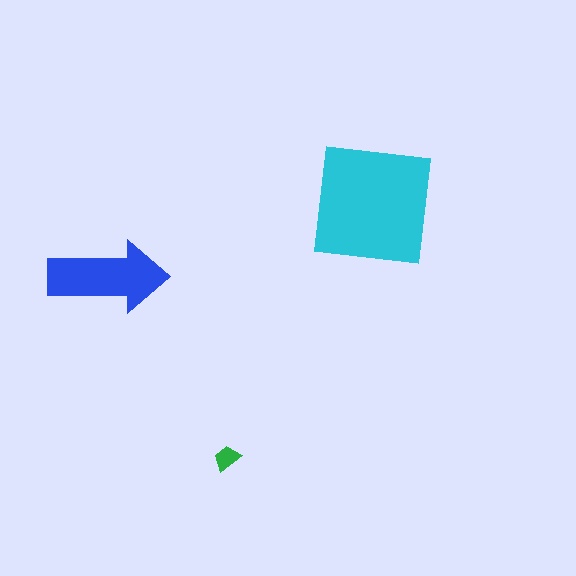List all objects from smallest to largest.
The green trapezoid, the blue arrow, the cyan square.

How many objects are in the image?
There are 3 objects in the image.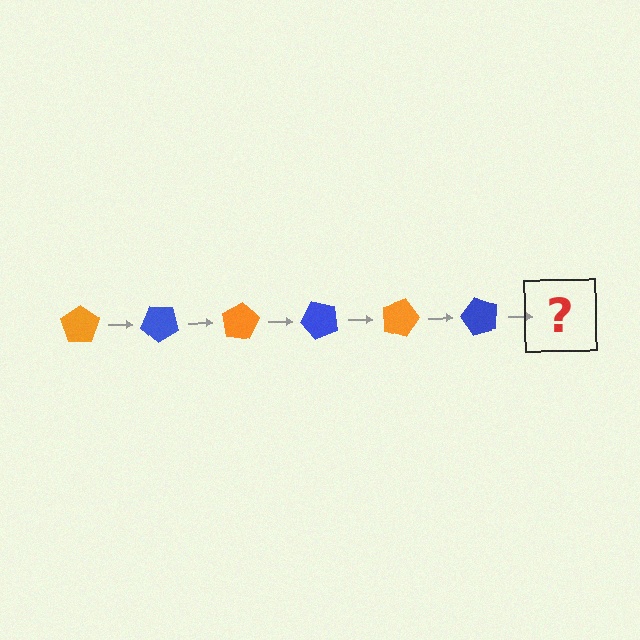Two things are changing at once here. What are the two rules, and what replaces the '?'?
The two rules are that it rotates 40 degrees each step and the color cycles through orange and blue. The '?' should be an orange pentagon, rotated 240 degrees from the start.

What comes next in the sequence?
The next element should be an orange pentagon, rotated 240 degrees from the start.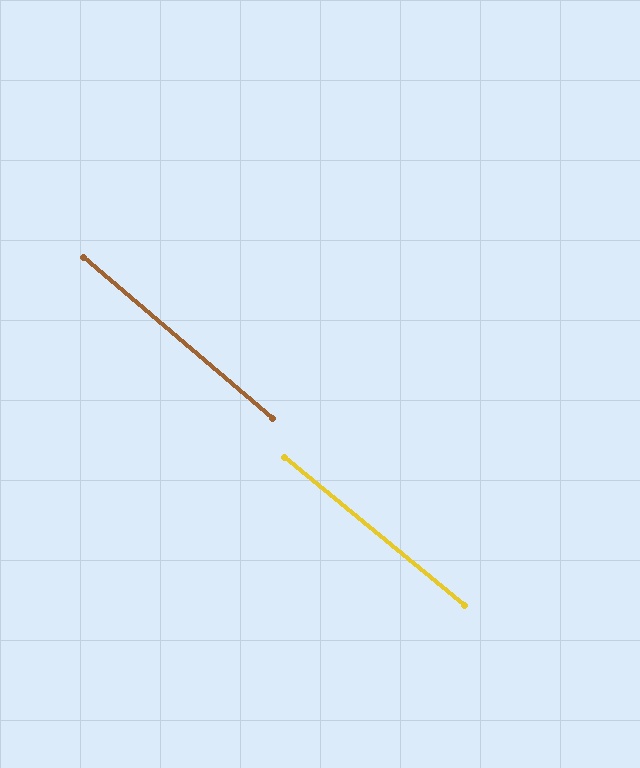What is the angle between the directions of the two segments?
Approximately 1 degree.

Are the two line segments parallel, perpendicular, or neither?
Parallel — their directions differ by only 0.9°.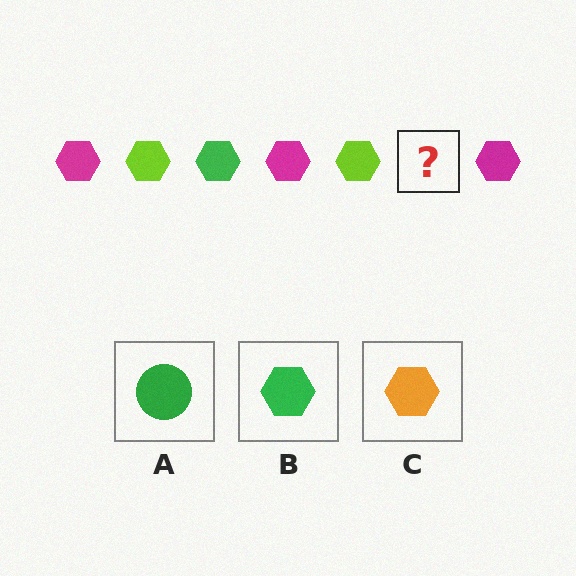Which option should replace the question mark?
Option B.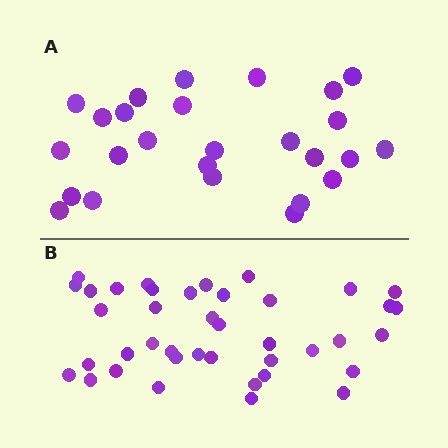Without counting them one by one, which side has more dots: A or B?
Region B (the bottom region) has more dots.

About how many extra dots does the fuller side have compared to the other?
Region B has approximately 15 more dots than region A.